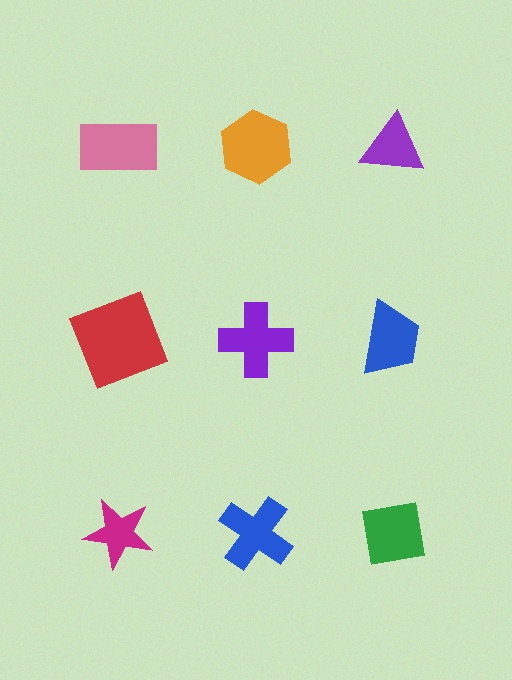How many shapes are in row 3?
3 shapes.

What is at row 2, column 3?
A blue trapezoid.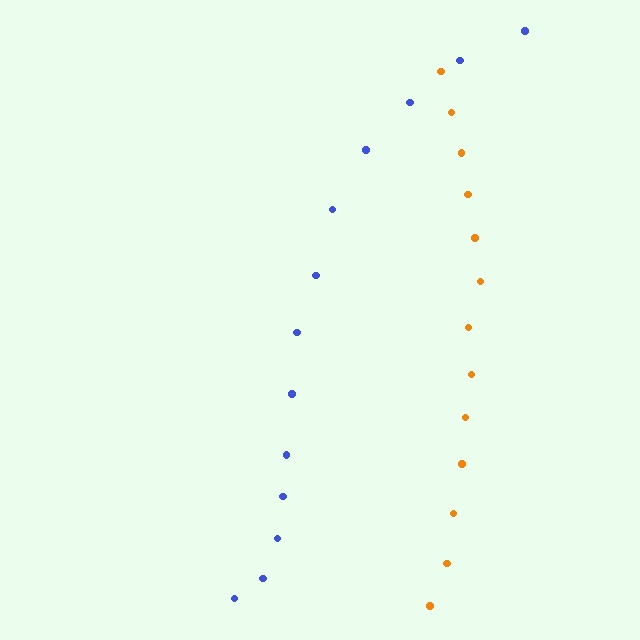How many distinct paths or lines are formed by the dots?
There are 2 distinct paths.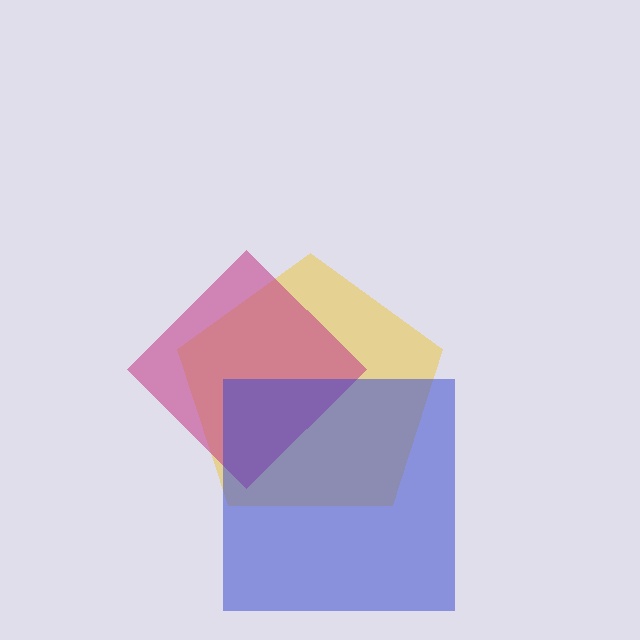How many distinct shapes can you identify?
There are 3 distinct shapes: a yellow pentagon, a magenta diamond, a blue square.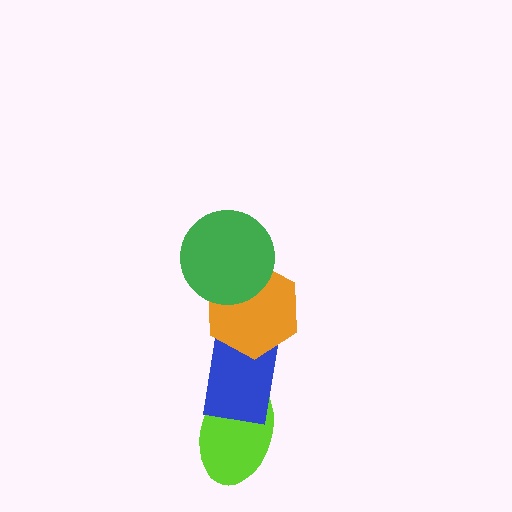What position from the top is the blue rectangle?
The blue rectangle is 3rd from the top.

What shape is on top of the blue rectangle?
The orange hexagon is on top of the blue rectangle.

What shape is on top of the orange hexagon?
The green circle is on top of the orange hexagon.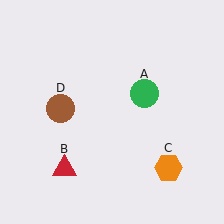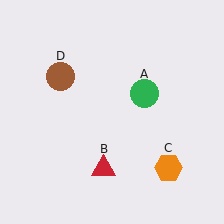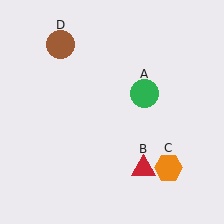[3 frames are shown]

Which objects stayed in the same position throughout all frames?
Green circle (object A) and orange hexagon (object C) remained stationary.